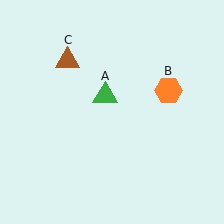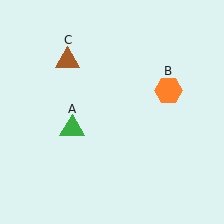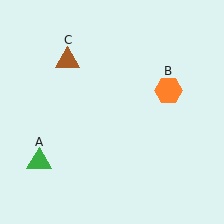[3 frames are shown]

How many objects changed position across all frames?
1 object changed position: green triangle (object A).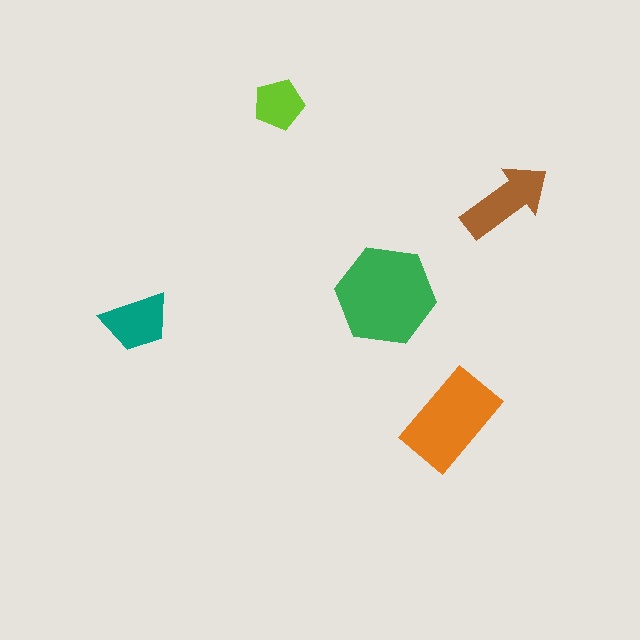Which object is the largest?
The green hexagon.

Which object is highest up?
The lime pentagon is topmost.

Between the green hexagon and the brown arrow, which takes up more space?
The green hexagon.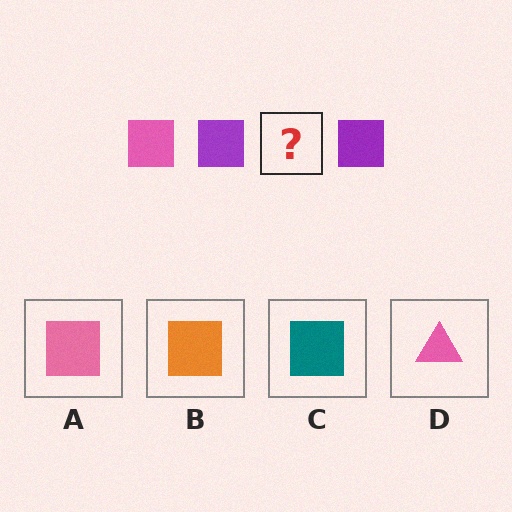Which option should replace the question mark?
Option A.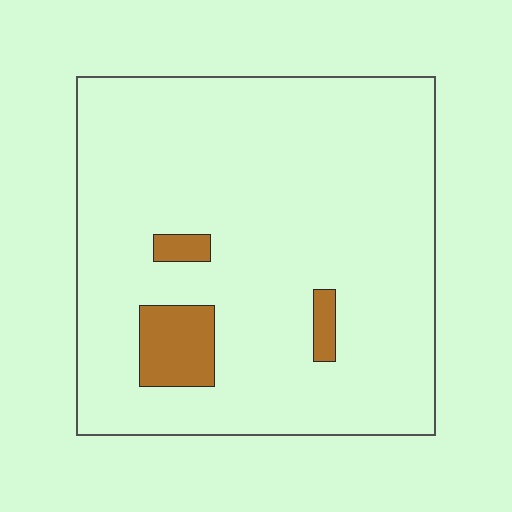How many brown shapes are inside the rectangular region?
3.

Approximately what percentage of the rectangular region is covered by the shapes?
Approximately 5%.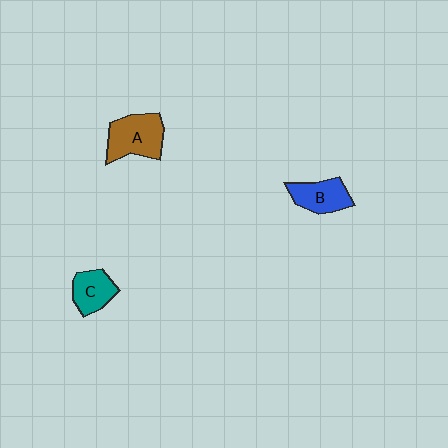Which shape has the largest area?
Shape A (brown).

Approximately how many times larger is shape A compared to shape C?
Approximately 1.5 times.